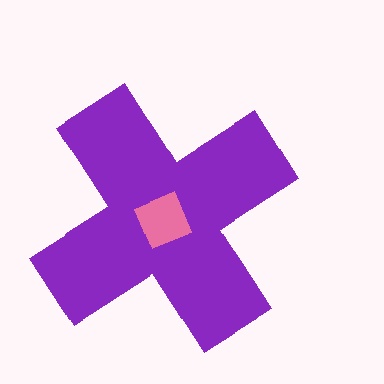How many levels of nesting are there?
2.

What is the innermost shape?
The pink diamond.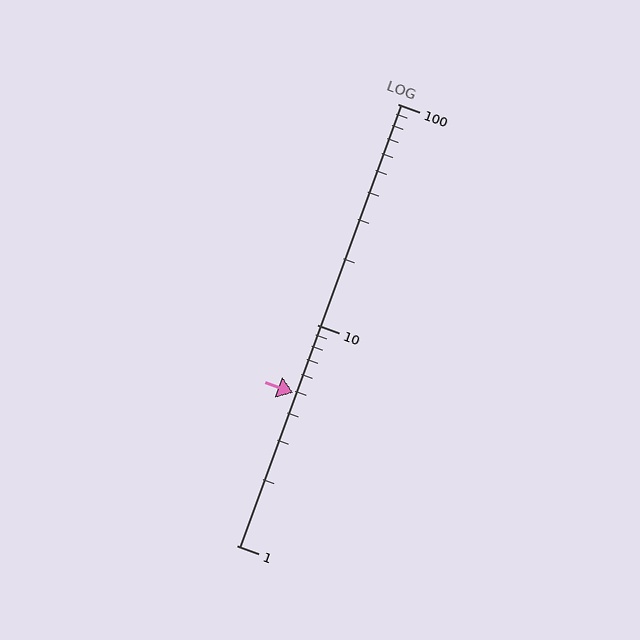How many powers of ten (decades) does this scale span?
The scale spans 2 decades, from 1 to 100.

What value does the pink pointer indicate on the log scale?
The pointer indicates approximately 4.9.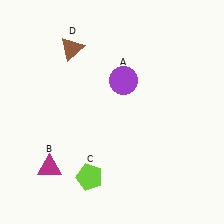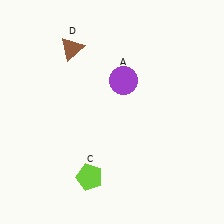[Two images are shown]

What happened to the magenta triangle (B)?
The magenta triangle (B) was removed in Image 2. It was in the bottom-left area of Image 1.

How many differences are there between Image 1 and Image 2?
There is 1 difference between the two images.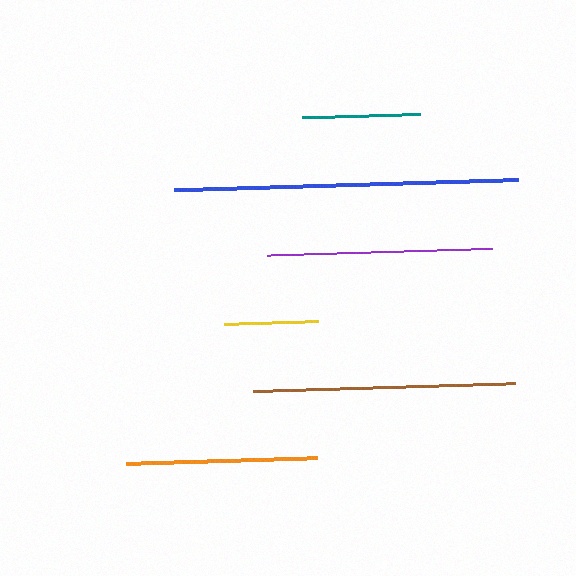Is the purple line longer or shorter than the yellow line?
The purple line is longer than the yellow line.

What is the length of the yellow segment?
The yellow segment is approximately 95 pixels long.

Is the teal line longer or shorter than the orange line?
The orange line is longer than the teal line.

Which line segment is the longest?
The blue line is the longest at approximately 344 pixels.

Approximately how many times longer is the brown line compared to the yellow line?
The brown line is approximately 2.8 times the length of the yellow line.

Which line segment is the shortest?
The yellow line is the shortest at approximately 95 pixels.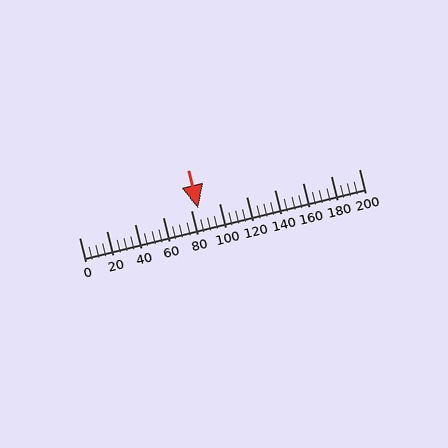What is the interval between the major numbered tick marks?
The major tick marks are spaced 20 units apart.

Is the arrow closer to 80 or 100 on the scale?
The arrow is closer to 80.